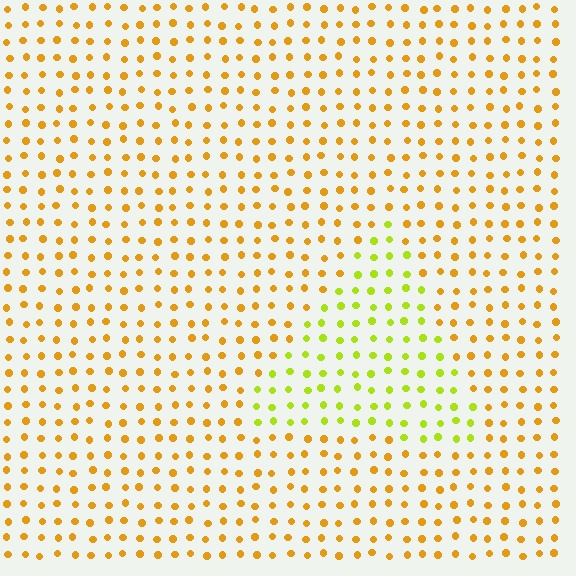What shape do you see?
I see a triangle.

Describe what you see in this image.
The image is filled with small orange elements in a uniform arrangement. A triangle-shaped region is visible where the elements are tinted to a slightly different hue, forming a subtle color boundary.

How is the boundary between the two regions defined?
The boundary is defined purely by a slight shift in hue (about 39 degrees). Spacing, size, and orientation are identical on both sides.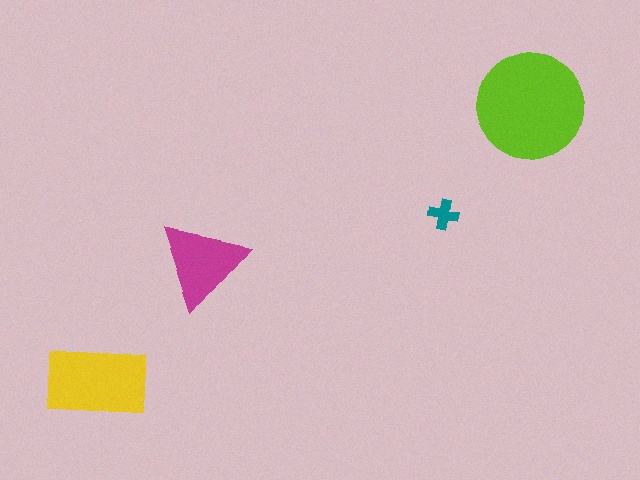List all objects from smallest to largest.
The teal cross, the magenta triangle, the yellow rectangle, the lime circle.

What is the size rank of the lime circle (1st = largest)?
1st.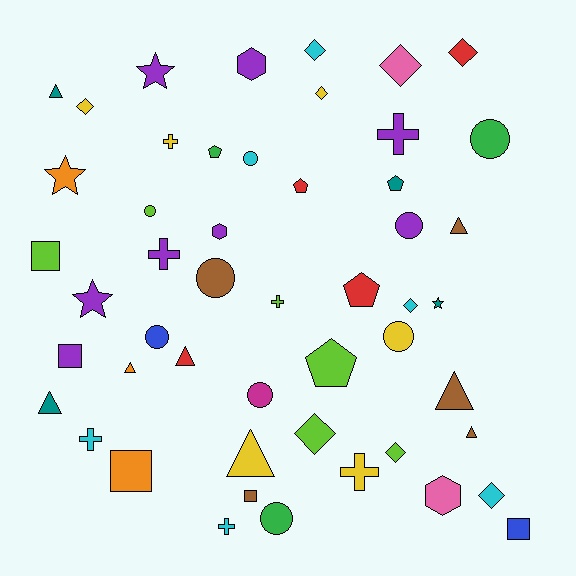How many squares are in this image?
There are 5 squares.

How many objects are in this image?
There are 50 objects.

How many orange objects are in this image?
There are 3 orange objects.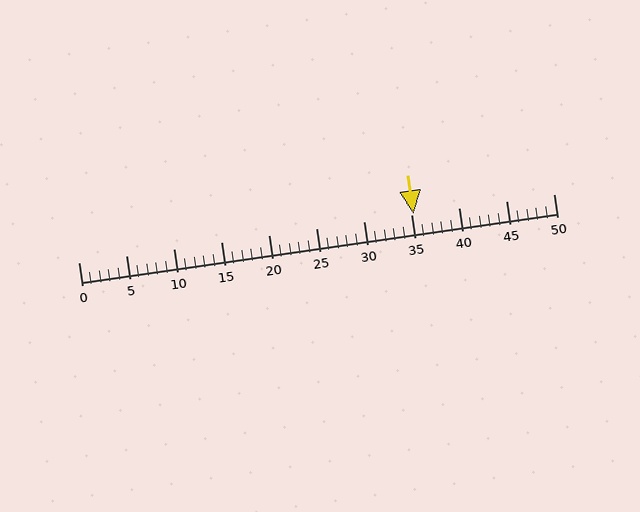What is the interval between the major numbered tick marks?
The major tick marks are spaced 5 units apart.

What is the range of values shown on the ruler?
The ruler shows values from 0 to 50.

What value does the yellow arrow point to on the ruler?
The yellow arrow points to approximately 35.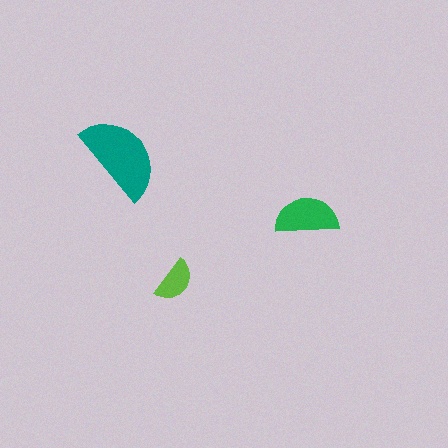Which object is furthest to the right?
The green semicircle is rightmost.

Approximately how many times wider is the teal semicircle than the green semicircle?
About 1.5 times wider.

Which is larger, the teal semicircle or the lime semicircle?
The teal one.